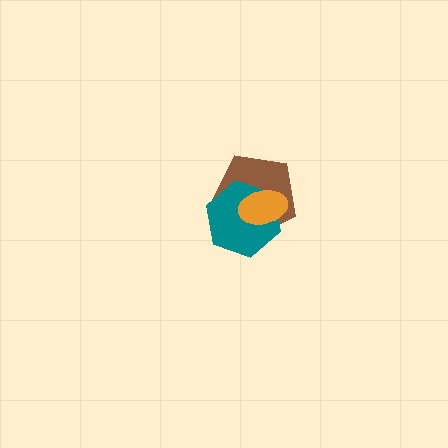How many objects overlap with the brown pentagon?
2 objects overlap with the brown pentagon.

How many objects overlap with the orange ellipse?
2 objects overlap with the orange ellipse.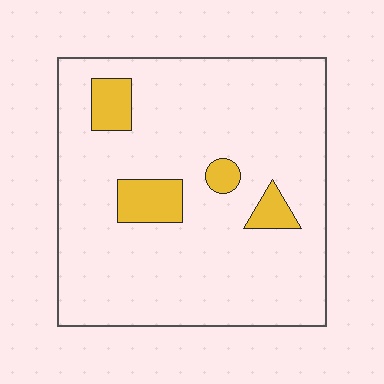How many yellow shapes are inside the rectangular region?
4.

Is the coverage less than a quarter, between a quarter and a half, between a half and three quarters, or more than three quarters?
Less than a quarter.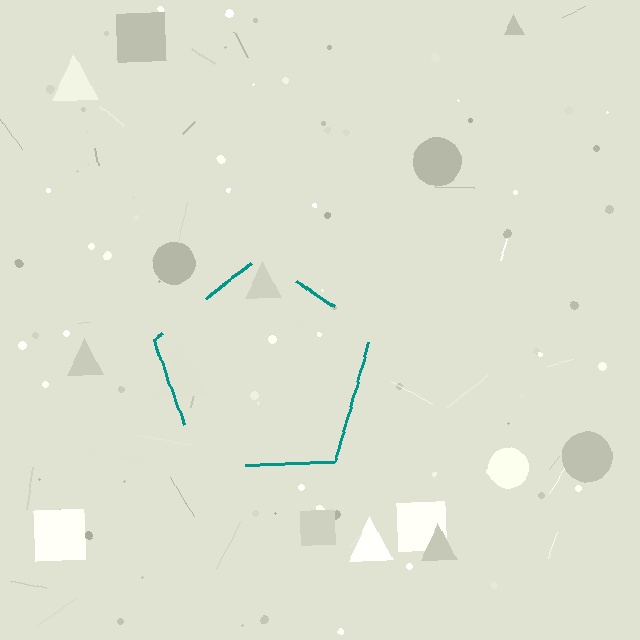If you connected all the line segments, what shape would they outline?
They would outline a pentagon.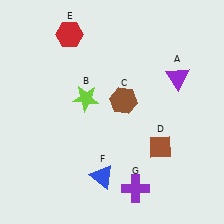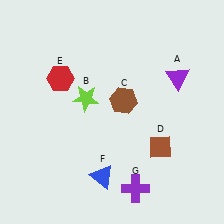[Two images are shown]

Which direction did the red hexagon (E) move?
The red hexagon (E) moved down.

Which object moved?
The red hexagon (E) moved down.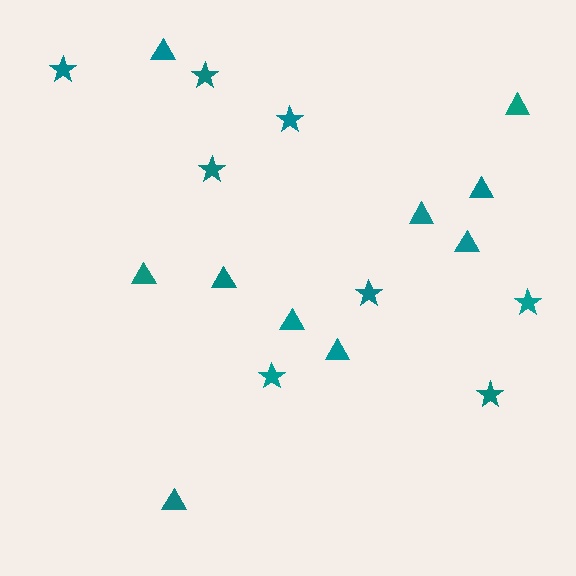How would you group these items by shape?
There are 2 groups: one group of triangles (10) and one group of stars (8).